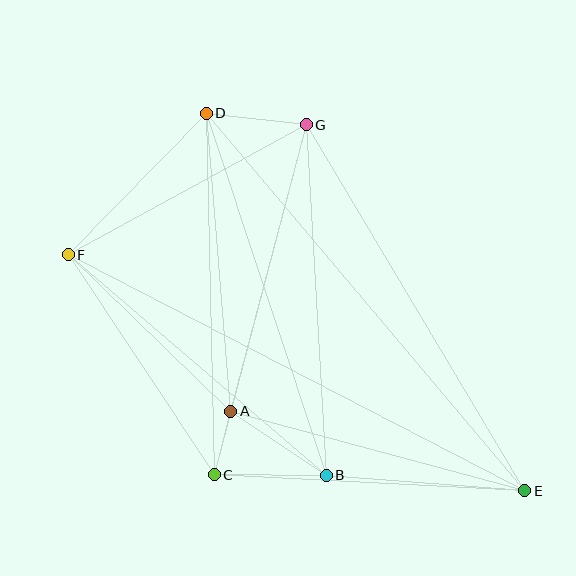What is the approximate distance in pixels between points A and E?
The distance between A and E is approximately 305 pixels.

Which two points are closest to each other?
Points A and C are closest to each other.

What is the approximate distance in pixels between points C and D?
The distance between C and D is approximately 362 pixels.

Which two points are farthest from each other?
Points E and F are farthest from each other.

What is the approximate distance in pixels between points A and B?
The distance between A and B is approximately 115 pixels.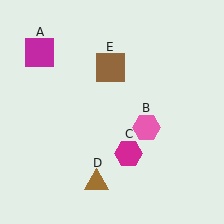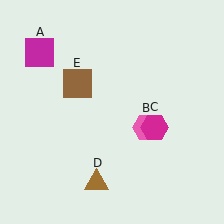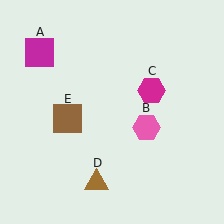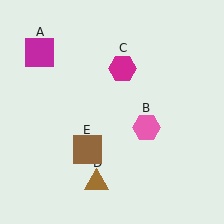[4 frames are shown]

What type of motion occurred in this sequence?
The magenta hexagon (object C), brown square (object E) rotated counterclockwise around the center of the scene.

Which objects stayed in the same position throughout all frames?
Magenta square (object A) and pink hexagon (object B) and brown triangle (object D) remained stationary.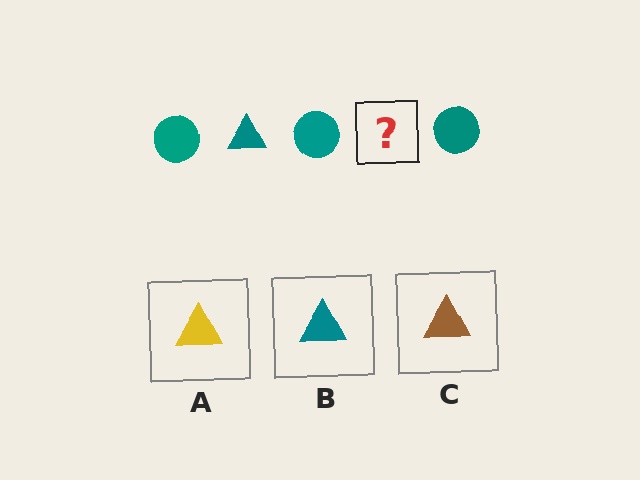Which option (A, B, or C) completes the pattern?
B.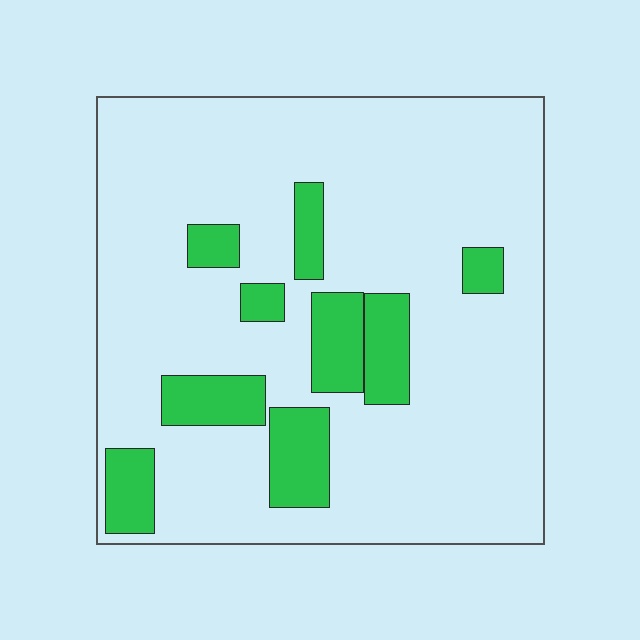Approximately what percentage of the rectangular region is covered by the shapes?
Approximately 20%.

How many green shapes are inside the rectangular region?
9.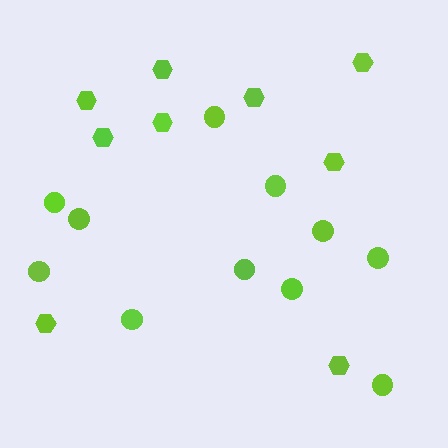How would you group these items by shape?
There are 2 groups: one group of circles (11) and one group of hexagons (9).